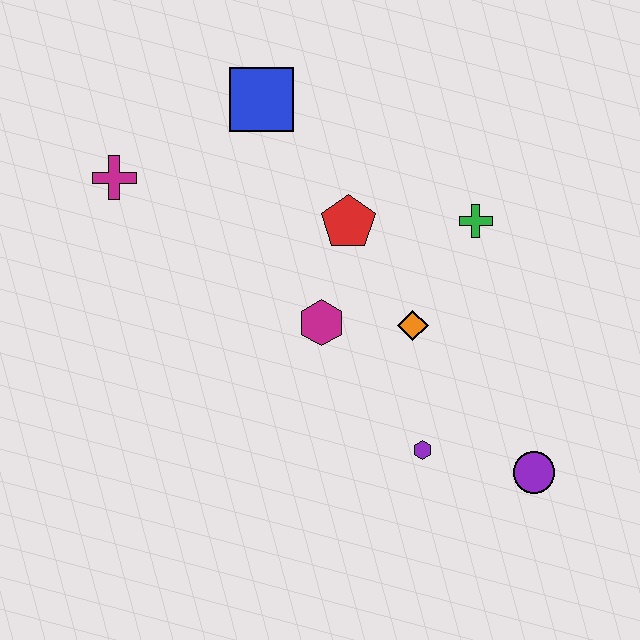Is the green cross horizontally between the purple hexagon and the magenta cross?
No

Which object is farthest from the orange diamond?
The magenta cross is farthest from the orange diamond.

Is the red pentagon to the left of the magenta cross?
No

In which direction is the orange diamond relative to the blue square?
The orange diamond is below the blue square.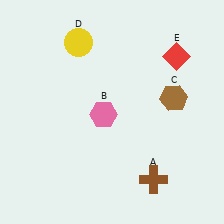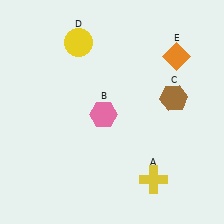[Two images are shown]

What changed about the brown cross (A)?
In Image 1, A is brown. In Image 2, it changed to yellow.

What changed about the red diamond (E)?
In Image 1, E is red. In Image 2, it changed to orange.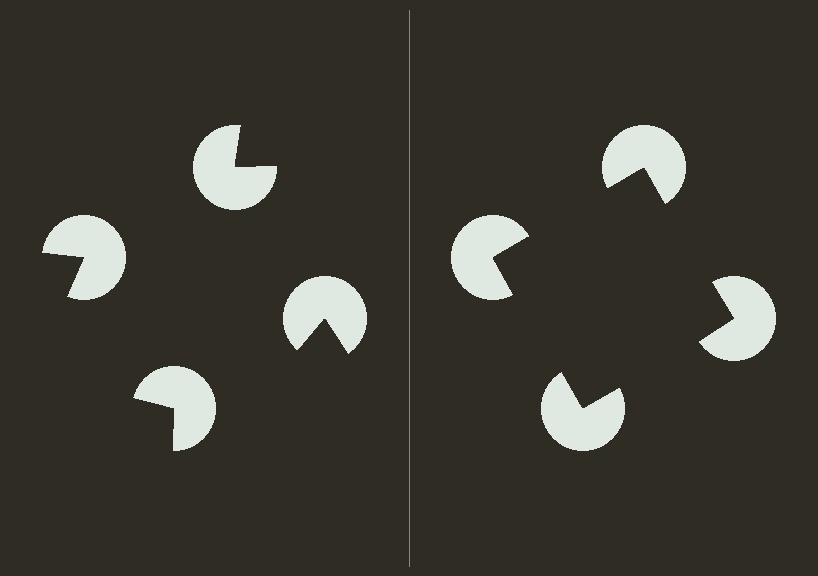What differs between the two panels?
The pac-man discs are positioned identically on both sides; only the wedge orientations differ. On the right they align to a square; on the left they are misaligned.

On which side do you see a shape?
An illusory square appears on the right side. On the left side the wedge cuts are rotated, so no coherent shape forms.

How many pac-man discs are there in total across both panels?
8 — 4 on each side.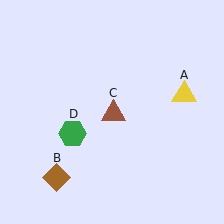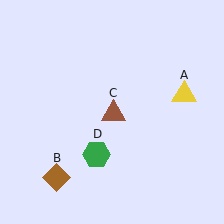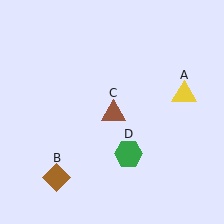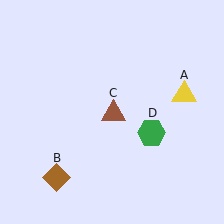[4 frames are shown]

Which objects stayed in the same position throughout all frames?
Yellow triangle (object A) and brown diamond (object B) and brown triangle (object C) remained stationary.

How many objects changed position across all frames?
1 object changed position: green hexagon (object D).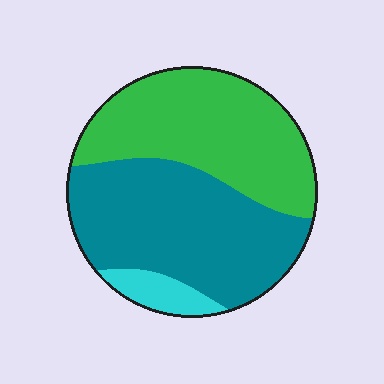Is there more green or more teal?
Teal.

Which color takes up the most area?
Teal, at roughly 50%.